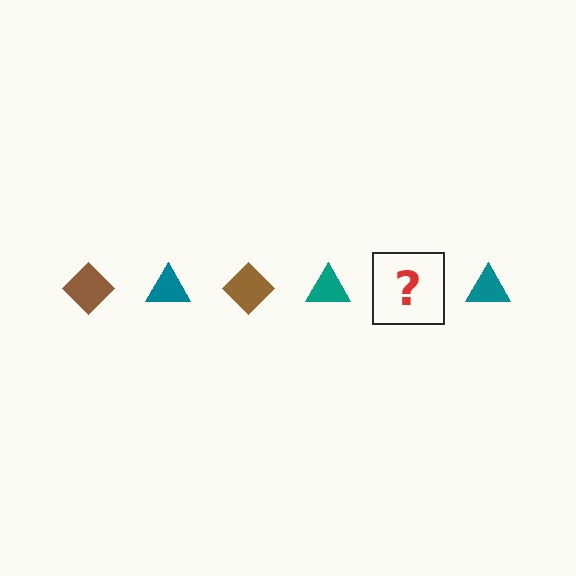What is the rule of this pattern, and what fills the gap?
The rule is that the pattern alternates between brown diamond and teal triangle. The gap should be filled with a brown diamond.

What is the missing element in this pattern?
The missing element is a brown diamond.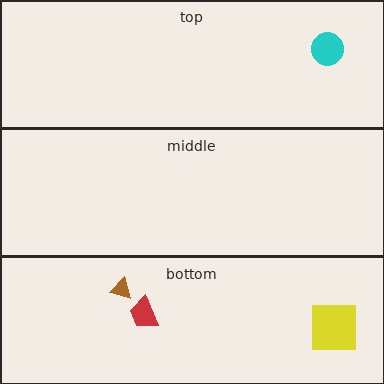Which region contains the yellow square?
The bottom region.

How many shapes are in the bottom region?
3.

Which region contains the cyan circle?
The top region.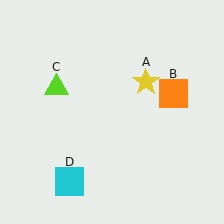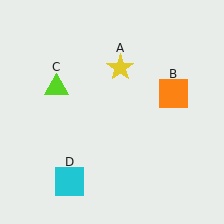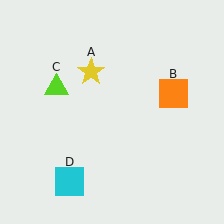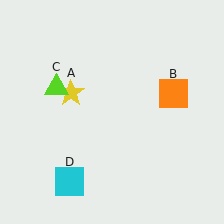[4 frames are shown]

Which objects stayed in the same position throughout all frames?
Orange square (object B) and lime triangle (object C) and cyan square (object D) remained stationary.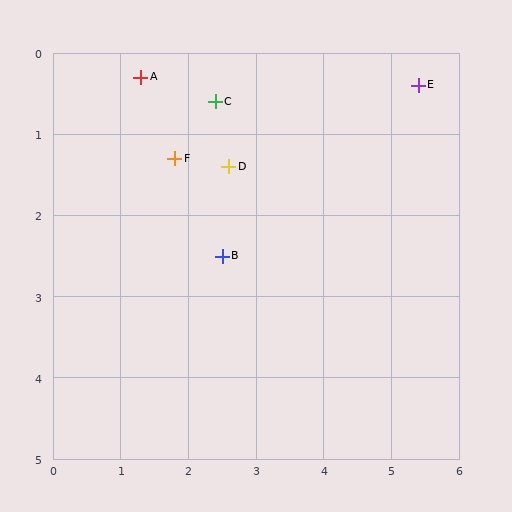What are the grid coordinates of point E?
Point E is at approximately (5.4, 0.4).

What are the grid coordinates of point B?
Point B is at approximately (2.5, 2.5).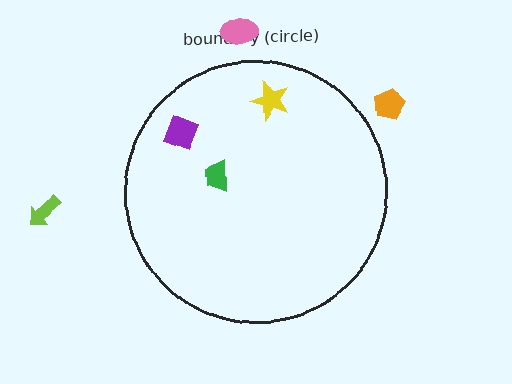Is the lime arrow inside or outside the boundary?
Outside.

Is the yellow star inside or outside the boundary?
Inside.